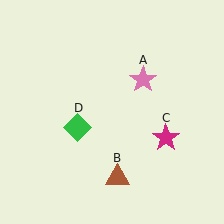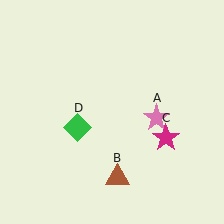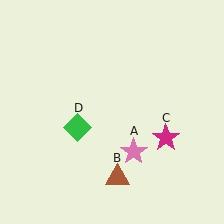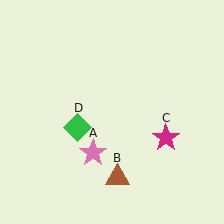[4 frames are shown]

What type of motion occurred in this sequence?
The pink star (object A) rotated clockwise around the center of the scene.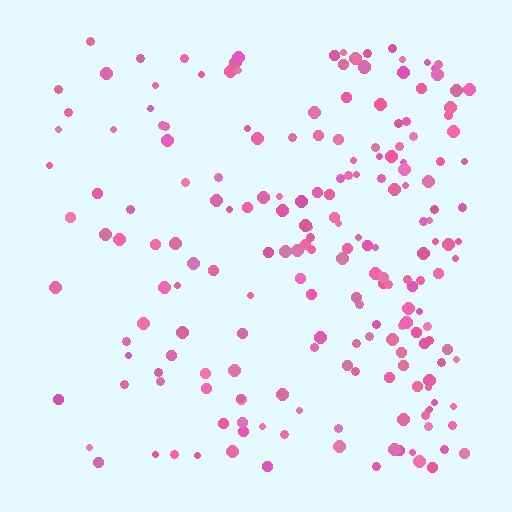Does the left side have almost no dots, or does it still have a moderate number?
Still a moderate number, just noticeably fewer than the right.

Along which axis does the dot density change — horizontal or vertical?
Horizontal.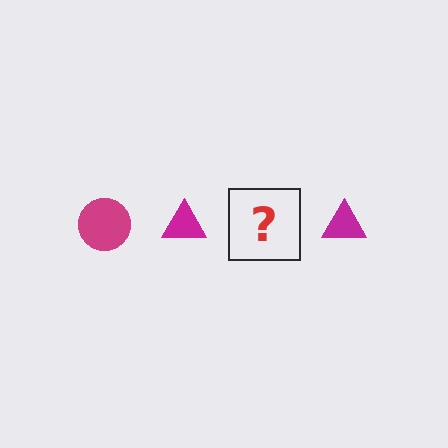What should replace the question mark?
The question mark should be replaced with a magenta circle.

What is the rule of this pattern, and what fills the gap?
The rule is that the pattern cycles through circle, triangle shapes in magenta. The gap should be filled with a magenta circle.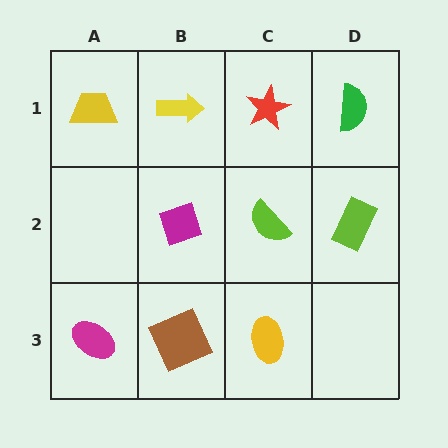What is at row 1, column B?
A yellow arrow.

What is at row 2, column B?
A magenta diamond.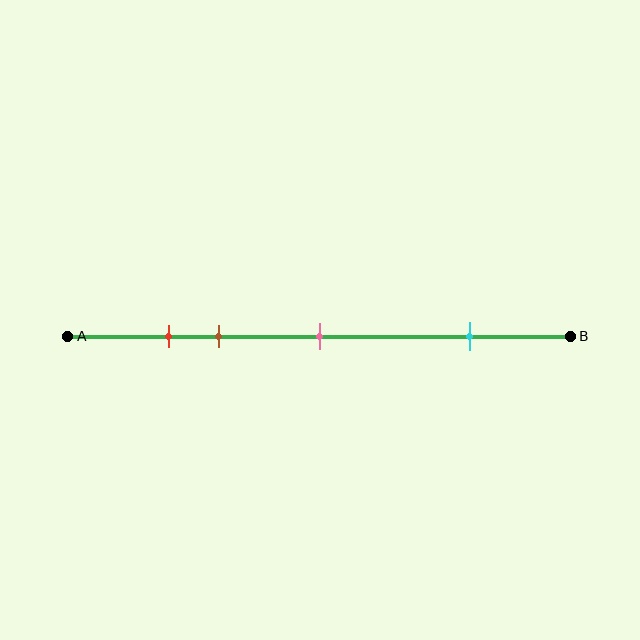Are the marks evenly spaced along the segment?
No, the marks are not evenly spaced.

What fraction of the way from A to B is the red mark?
The red mark is approximately 20% (0.2) of the way from A to B.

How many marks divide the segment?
There are 4 marks dividing the segment.